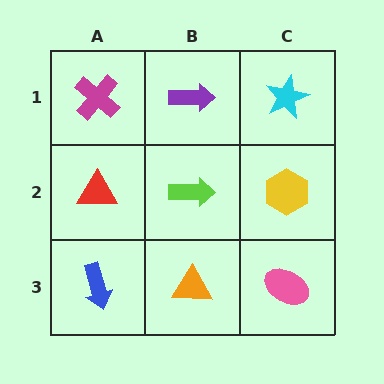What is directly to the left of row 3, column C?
An orange triangle.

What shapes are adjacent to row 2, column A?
A magenta cross (row 1, column A), a blue arrow (row 3, column A), a lime arrow (row 2, column B).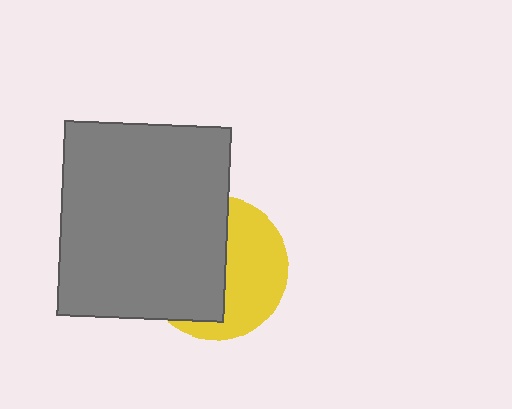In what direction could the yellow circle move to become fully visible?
The yellow circle could move right. That would shift it out from behind the gray rectangle entirely.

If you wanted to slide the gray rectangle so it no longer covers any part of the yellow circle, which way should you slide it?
Slide it left — that is the most direct way to separate the two shapes.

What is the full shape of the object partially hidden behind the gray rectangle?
The partially hidden object is a yellow circle.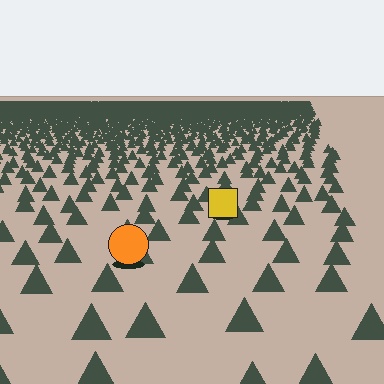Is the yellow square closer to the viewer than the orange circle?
No. The orange circle is closer — you can tell from the texture gradient: the ground texture is coarser near it.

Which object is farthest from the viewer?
The yellow square is farthest from the viewer. It appears smaller and the ground texture around it is denser.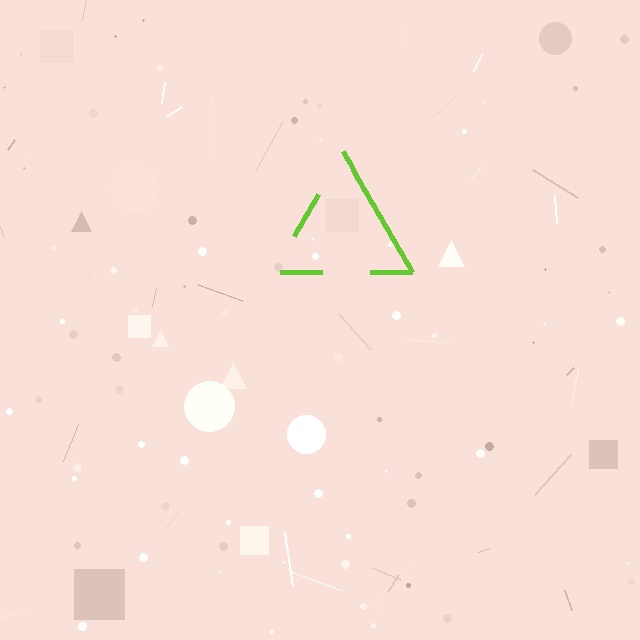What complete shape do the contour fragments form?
The contour fragments form a triangle.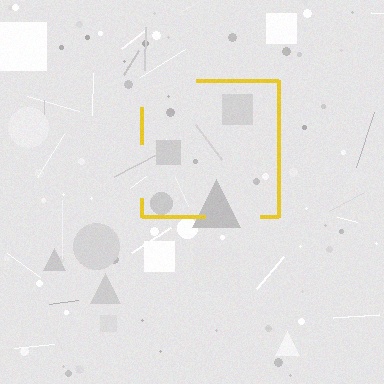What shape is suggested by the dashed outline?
The dashed outline suggests a square.